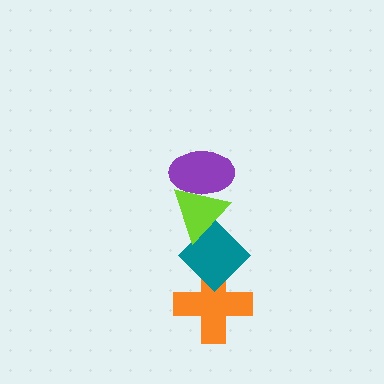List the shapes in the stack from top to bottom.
From top to bottom: the purple ellipse, the lime triangle, the teal diamond, the orange cross.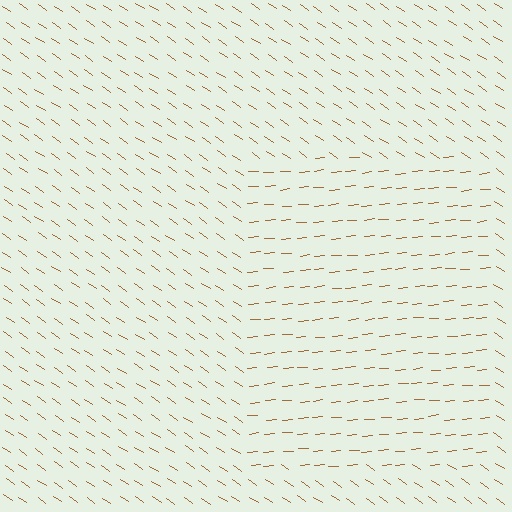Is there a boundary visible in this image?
Yes, there is a texture boundary formed by a change in line orientation.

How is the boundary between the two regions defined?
The boundary is defined purely by a change in line orientation (approximately 39 degrees difference). All lines are the same color and thickness.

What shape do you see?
I see a rectangle.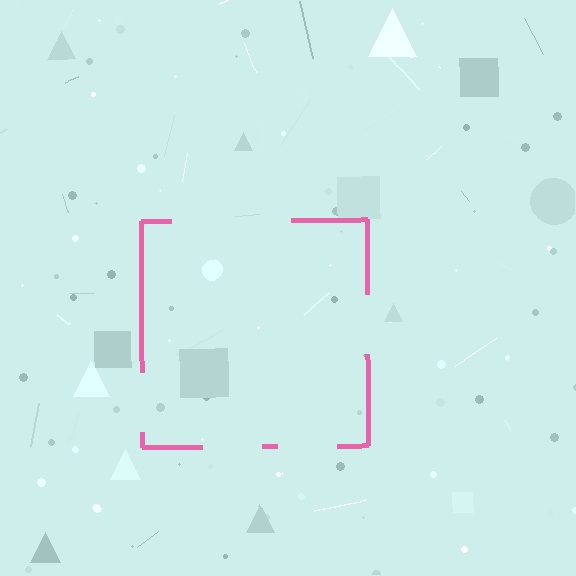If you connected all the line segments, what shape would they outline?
They would outline a square.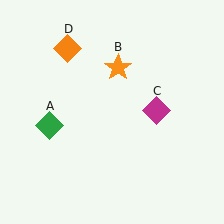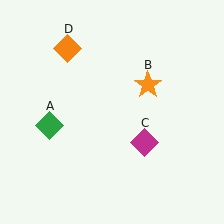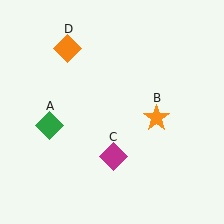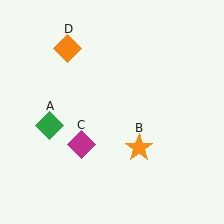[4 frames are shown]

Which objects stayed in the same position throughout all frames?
Green diamond (object A) and orange diamond (object D) remained stationary.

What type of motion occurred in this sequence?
The orange star (object B), magenta diamond (object C) rotated clockwise around the center of the scene.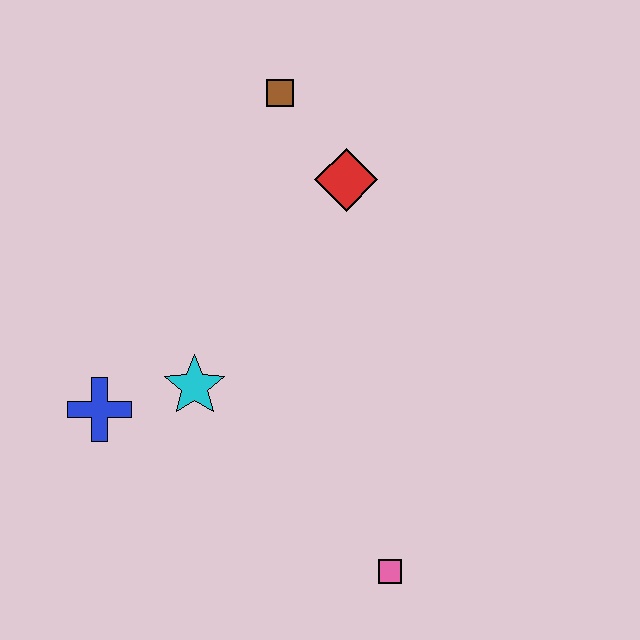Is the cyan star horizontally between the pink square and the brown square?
No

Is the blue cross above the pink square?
Yes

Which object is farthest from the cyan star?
The brown square is farthest from the cyan star.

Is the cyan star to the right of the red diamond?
No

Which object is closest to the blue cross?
The cyan star is closest to the blue cross.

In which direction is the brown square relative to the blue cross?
The brown square is above the blue cross.